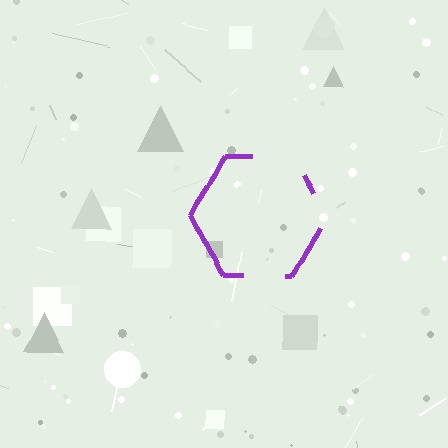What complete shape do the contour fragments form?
The contour fragments form a hexagon.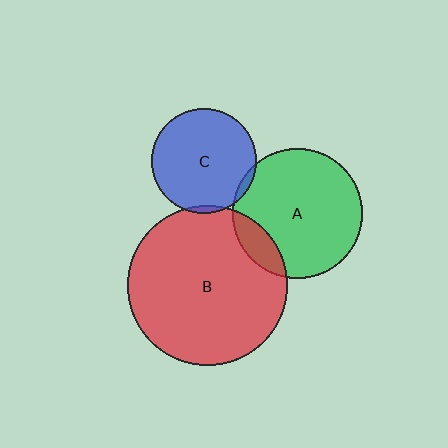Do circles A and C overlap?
Yes.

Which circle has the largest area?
Circle B (red).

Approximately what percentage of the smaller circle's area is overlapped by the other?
Approximately 5%.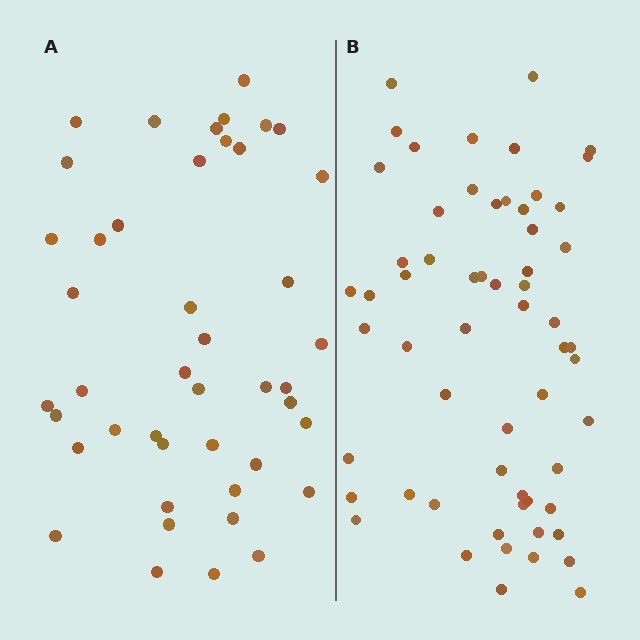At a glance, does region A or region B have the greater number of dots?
Region B (the right region) has more dots.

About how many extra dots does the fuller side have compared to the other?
Region B has approximately 15 more dots than region A.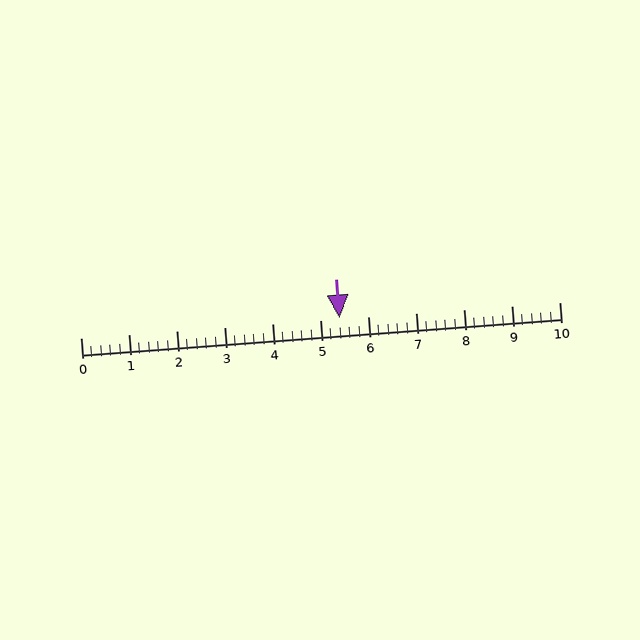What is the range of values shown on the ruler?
The ruler shows values from 0 to 10.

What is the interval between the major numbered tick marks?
The major tick marks are spaced 1 units apart.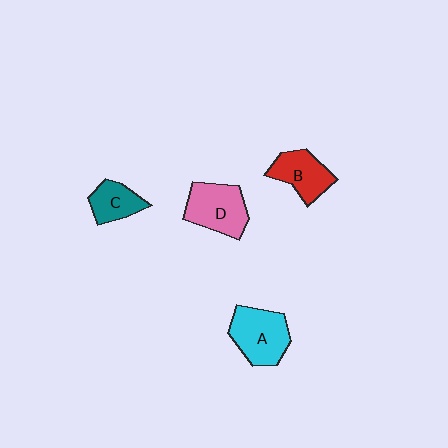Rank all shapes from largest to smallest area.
From largest to smallest: A (cyan), D (pink), B (red), C (teal).